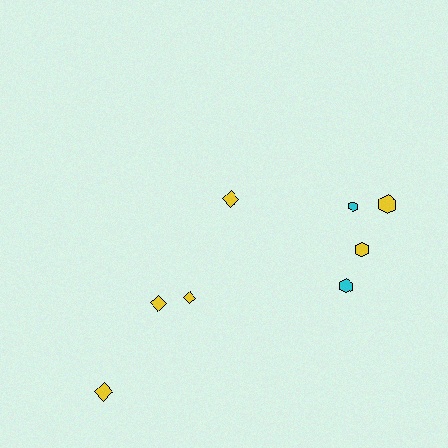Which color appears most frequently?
Yellow, with 6 objects.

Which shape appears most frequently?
Hexagon, with 4 objects.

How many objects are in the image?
There are 8 objects.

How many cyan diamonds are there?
There are no cyan diamonds.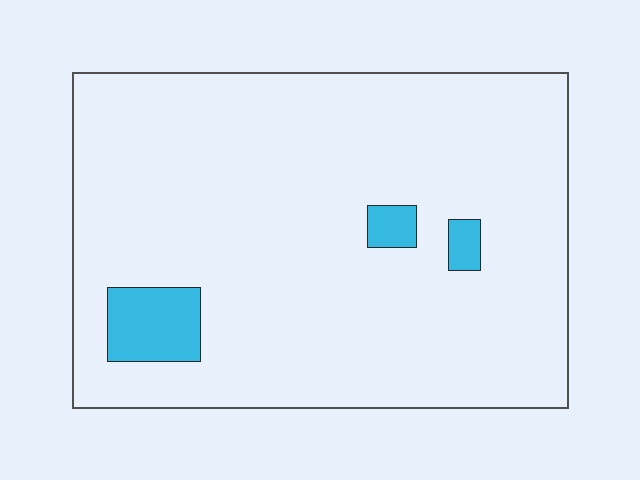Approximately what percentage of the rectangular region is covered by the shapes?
Approximately 5%.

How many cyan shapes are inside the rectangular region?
3.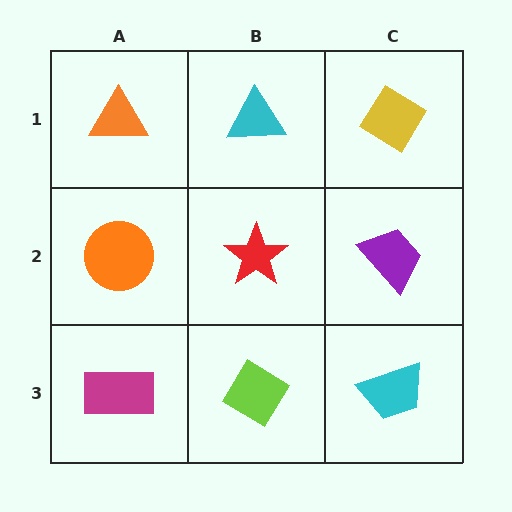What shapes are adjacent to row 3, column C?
A purple trapezoid (row 2, column C), a lime diamond (row 3, column B).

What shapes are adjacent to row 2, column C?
A yellow diamond (row 1, column C), a cyan trapezoid (row 3, column C), a red star (row 2, column B).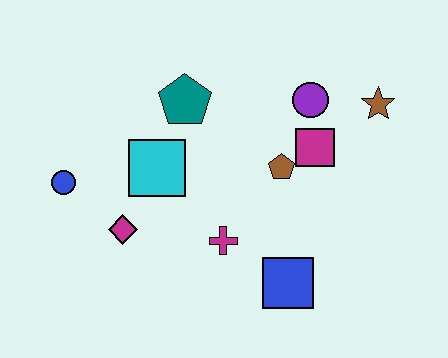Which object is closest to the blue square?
The magenta cross is closest to the blue square.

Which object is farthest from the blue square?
The blue circle is farthest from the blue square.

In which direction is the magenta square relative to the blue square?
The magenta square is above the blue square.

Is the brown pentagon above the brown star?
No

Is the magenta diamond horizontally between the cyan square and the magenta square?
No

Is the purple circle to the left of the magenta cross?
No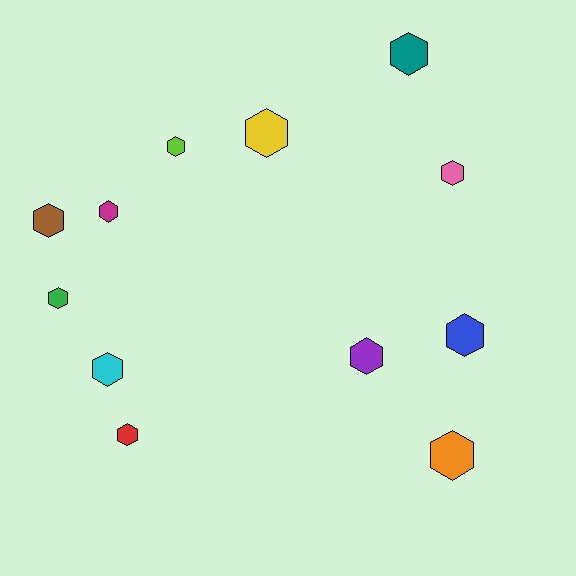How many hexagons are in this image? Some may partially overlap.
There are 12 hexagons.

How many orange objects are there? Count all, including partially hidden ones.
There is 1 orange object.